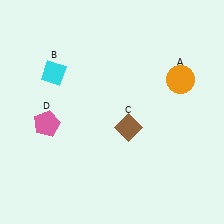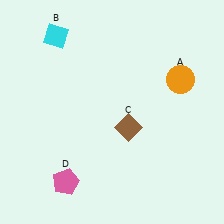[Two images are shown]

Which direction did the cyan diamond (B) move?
The cyan diamond (B) moved up.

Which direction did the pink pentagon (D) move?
The pink pentagon (D) moved down.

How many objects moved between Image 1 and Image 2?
2 objects moved between the two images.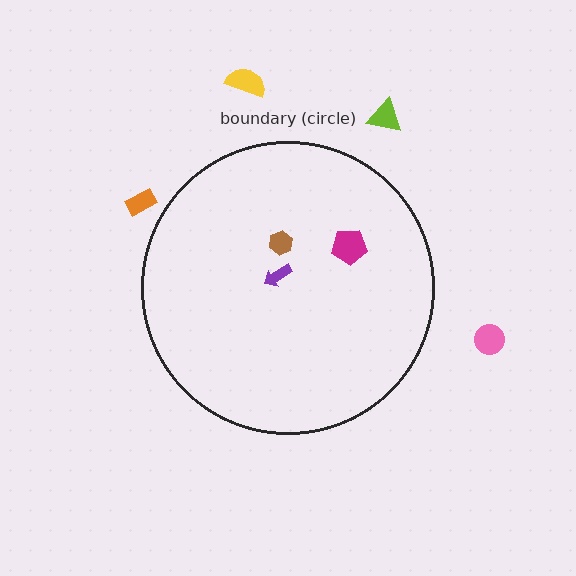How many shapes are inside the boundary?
3 inside, 4 outside.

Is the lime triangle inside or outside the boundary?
Outside.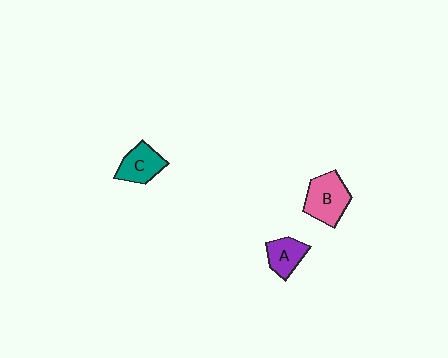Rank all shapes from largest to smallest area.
From largest to smallest: B (pink), C (teal), A (purple).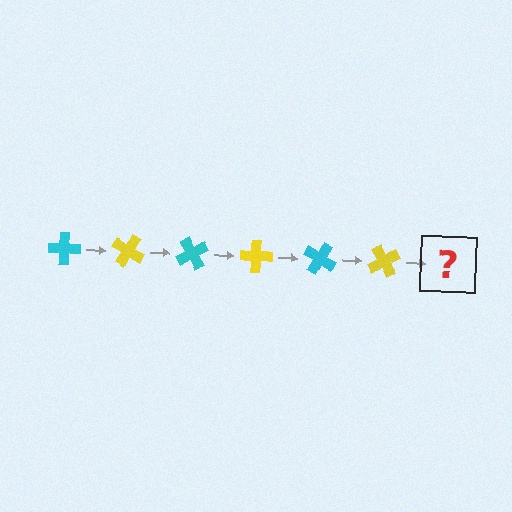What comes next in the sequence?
The next element should be a cyan cross, rotated 180 degrees from the start.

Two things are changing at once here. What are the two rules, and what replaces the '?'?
The two rules are that it rotates 30 degrees each step and the color cycles through cyan and yellow. The '?' should be a cyan cross, rotated 180 degrees from the start.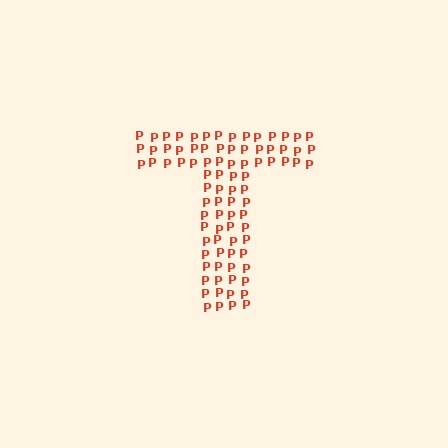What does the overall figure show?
The overall figure shows the letter T.